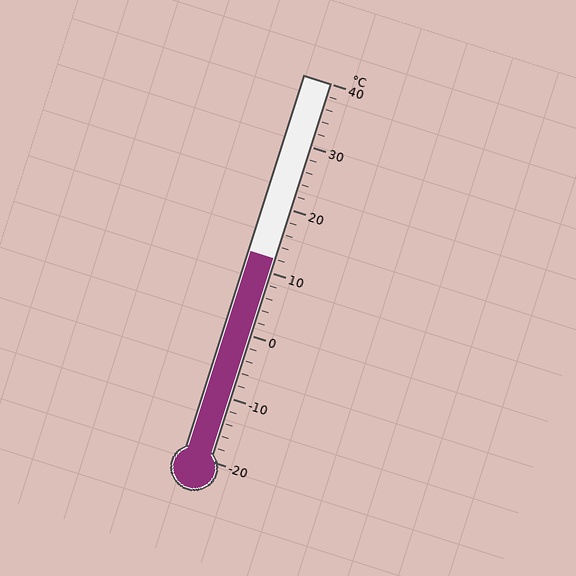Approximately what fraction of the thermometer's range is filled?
The thermometer is filled to approximately 55% of its range.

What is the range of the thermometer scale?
The thermometer scale ranges from -20°C to 40°C.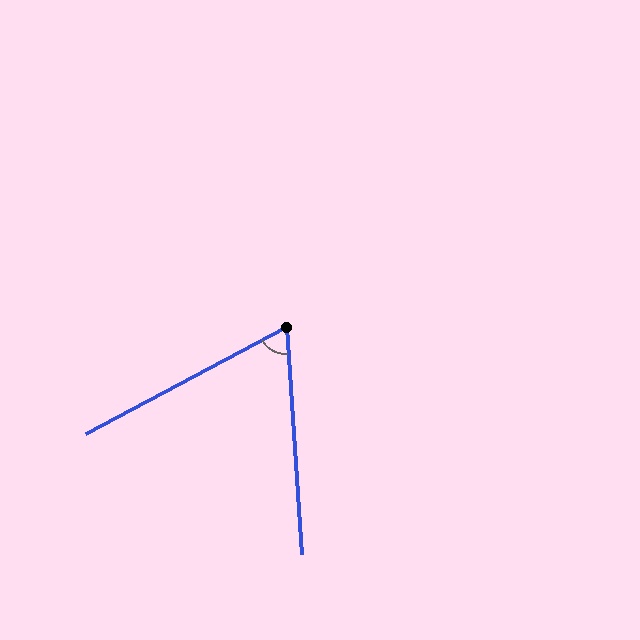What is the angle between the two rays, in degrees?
Approximately 66 degrees.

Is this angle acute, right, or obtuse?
It is acute.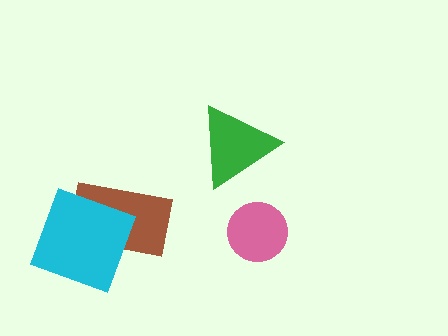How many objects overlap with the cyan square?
1 object overlaps with the cyan square.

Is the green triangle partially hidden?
No, no other shape covers it.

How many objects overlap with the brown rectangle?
1 object overlaps with the brown rectangle.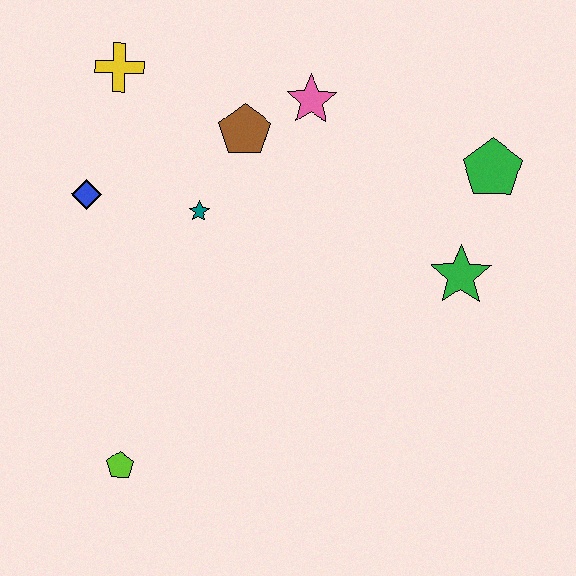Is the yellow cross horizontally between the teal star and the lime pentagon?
No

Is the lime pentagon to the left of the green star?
Yes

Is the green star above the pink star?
No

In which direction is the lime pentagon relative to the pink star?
The lime pentagon is below the pink star.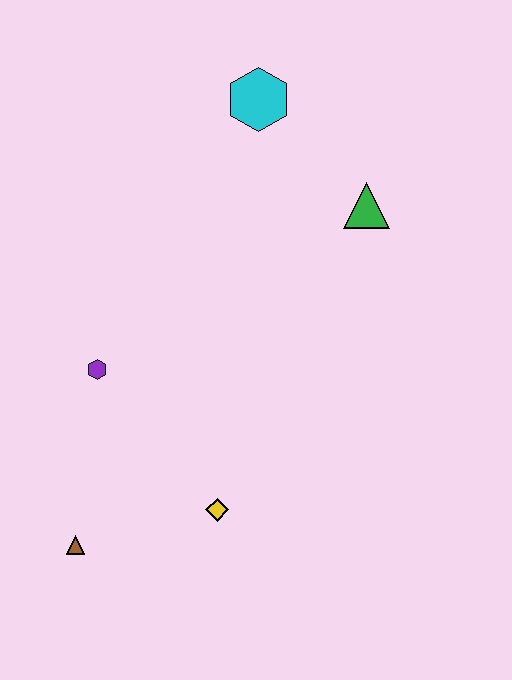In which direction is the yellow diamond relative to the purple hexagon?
The yellow diamond is below the purple hexagon.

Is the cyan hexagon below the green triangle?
No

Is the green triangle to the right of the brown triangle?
Yes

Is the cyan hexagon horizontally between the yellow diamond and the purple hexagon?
No